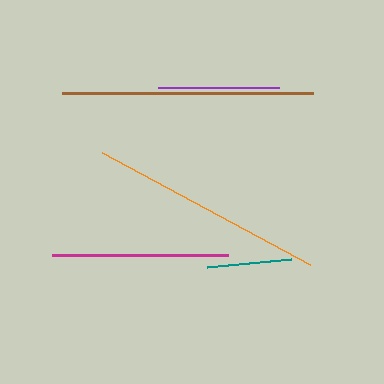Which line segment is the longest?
The brown line is the longest at approximately 251 pixels.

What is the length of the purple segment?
The purple segment is approximately 120 pixels long.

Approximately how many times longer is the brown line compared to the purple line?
The brown line is approximately 2.1 times the length of the purple line.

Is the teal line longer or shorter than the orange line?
The orange line is longer than the teal line.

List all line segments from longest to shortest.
From longest to shortest: brown, orange, magenta, purple, teal.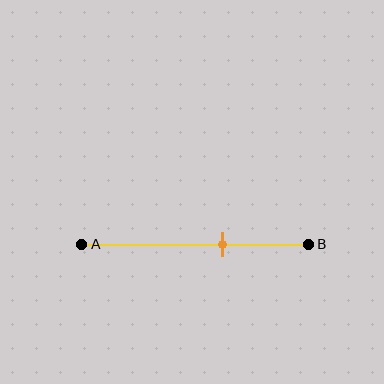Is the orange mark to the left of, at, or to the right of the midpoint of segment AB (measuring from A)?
The orange mark is to the right of the midpoint of segment AB.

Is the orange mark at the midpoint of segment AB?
No, the mark is at about 60% from A, not at the 50% midpoint.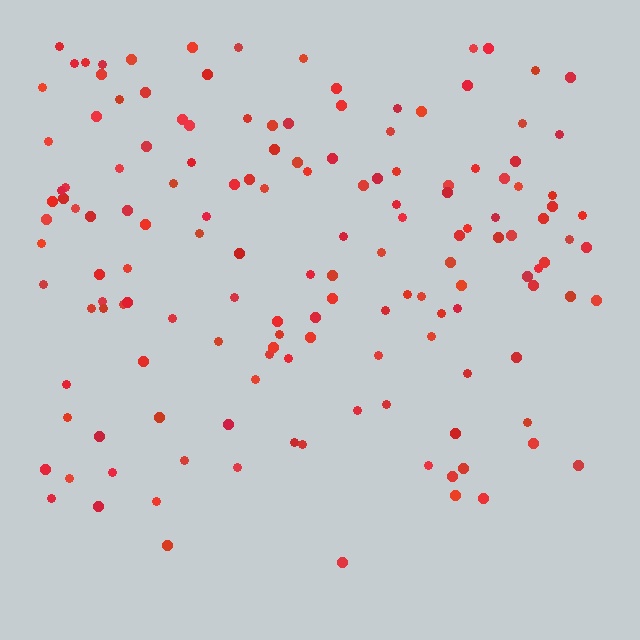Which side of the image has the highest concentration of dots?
The top.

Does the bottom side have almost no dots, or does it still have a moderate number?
Still a moderate number, just noticeably fewer than the top.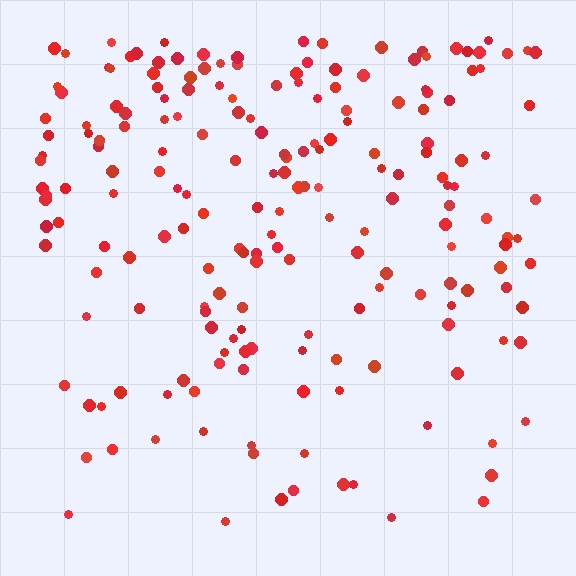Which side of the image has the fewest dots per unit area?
The bottom.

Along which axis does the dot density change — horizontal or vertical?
Vertical.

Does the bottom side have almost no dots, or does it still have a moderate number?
Still a moderate number, just noticeably fewer than the top.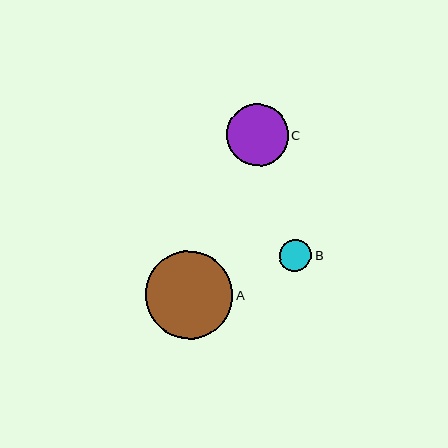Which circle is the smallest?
Circle B is the smallest with a size of approximately 32 pixels.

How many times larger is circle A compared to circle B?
Circle A is approximately 2.7 times the size of circle B.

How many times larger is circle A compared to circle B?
Circle A is approximately 2.7 times the size of circle B.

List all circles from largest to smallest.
From largest to smallest: A, C, B.